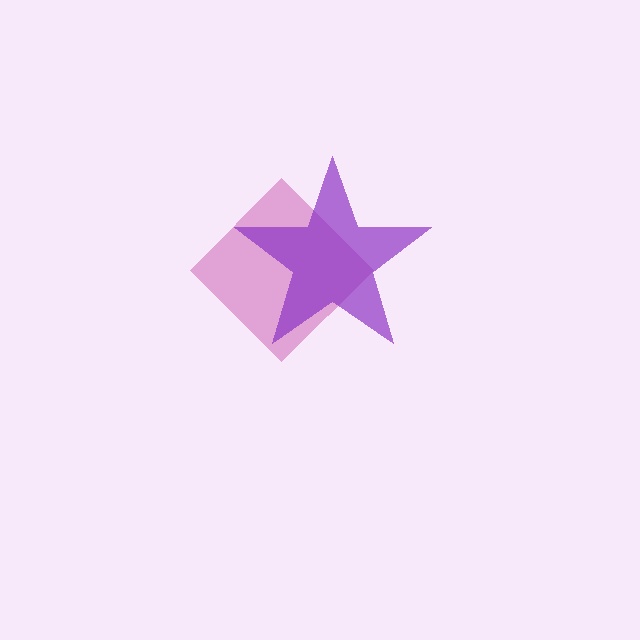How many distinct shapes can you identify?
There are 2 distinct shapes: a magenta diamond, a purple star.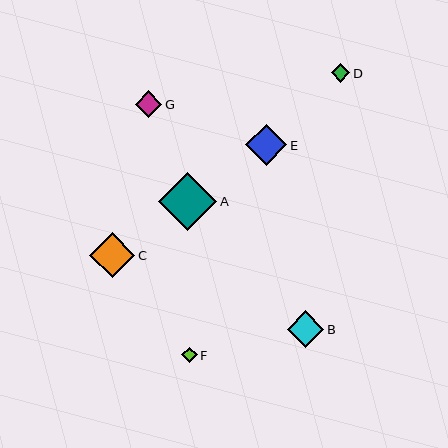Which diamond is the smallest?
Diamond F is the smallest with a size of approximately 15 pixels.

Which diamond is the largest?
Diamond A is the largest with a size of approximately 58 pixels.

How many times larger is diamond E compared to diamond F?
Diamond E is approximately 2.7 times the size of diamond F.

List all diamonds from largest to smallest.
From largest to smallest: A, C, E, B, G, D, F.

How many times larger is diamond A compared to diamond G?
Diamond A is approximately 2.2 times the size of diamond G.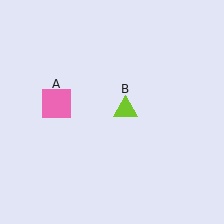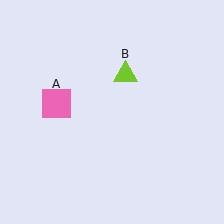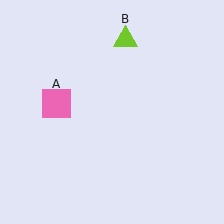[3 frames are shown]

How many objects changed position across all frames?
1 object changed position: lime triangle (object B).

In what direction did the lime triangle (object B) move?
The lime triangle (object B) moved up.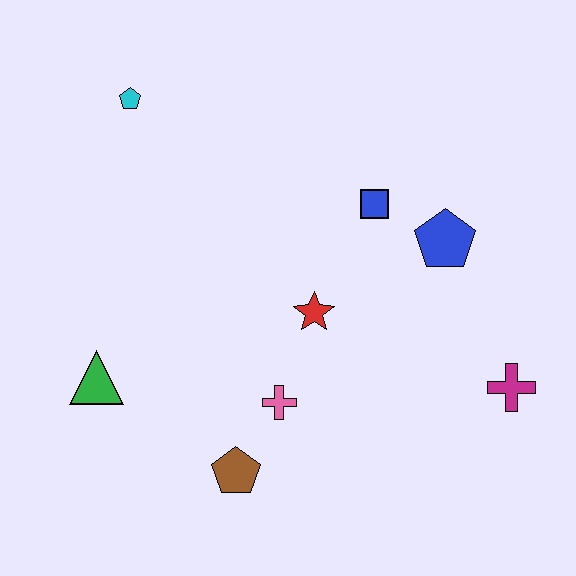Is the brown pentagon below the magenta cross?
Yes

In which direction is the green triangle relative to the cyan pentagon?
The green triangle is below the cyan pentagon.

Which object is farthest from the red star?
The cyan pentagon is farthest from the red star.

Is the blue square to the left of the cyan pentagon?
No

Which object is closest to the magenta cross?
The blue pentagon is closest to the magenta cross.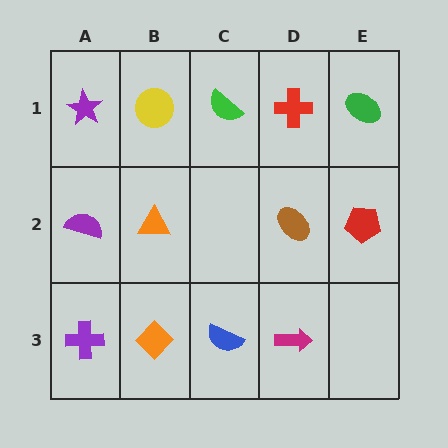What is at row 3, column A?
A purple cross.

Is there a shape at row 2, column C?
No, that cell is empty.